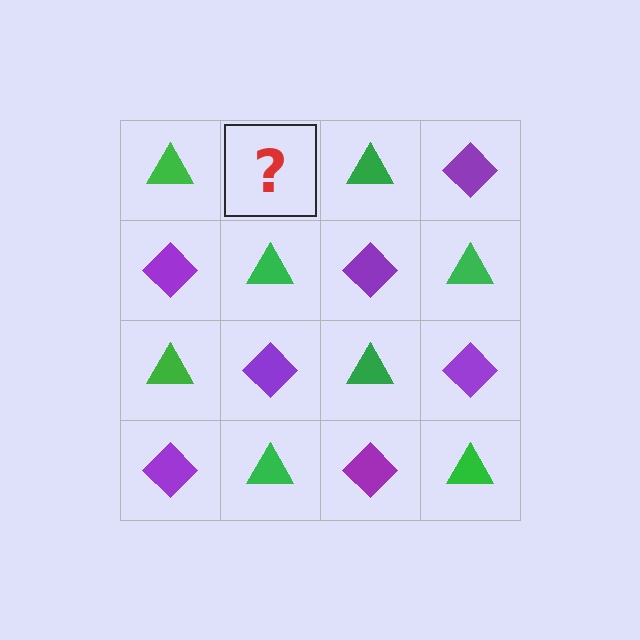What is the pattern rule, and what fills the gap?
The rule is that it alternates green triangle and purple diamond in a checkerboard pattern. The gap should be filled with a purple diamond.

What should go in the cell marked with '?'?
The missing cell should contain a purple diamond.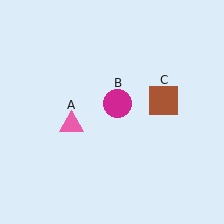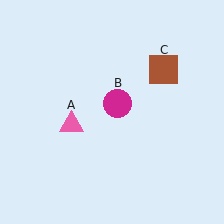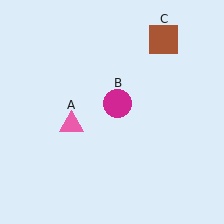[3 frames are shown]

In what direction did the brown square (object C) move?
The brown square (object C) moved up.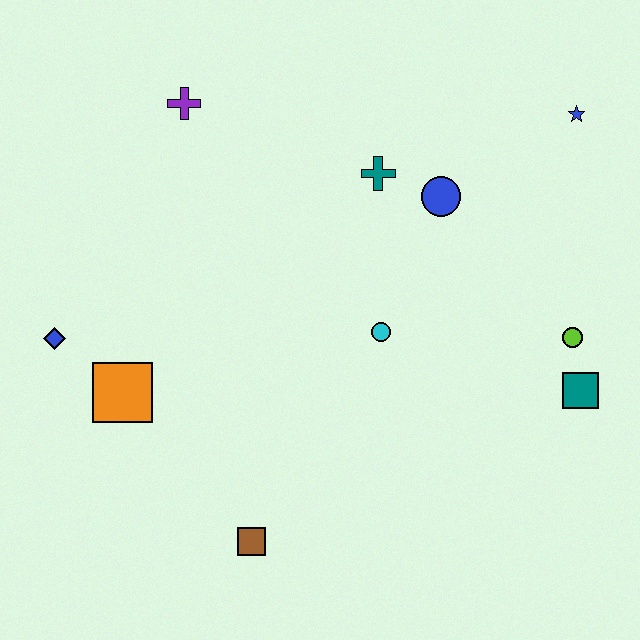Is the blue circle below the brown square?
No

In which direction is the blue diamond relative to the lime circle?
The blue diamond is to the left of the lime circle.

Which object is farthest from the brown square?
The blue star is farthest from the brown square.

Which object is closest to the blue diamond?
The orange square is closest to the blue diamond.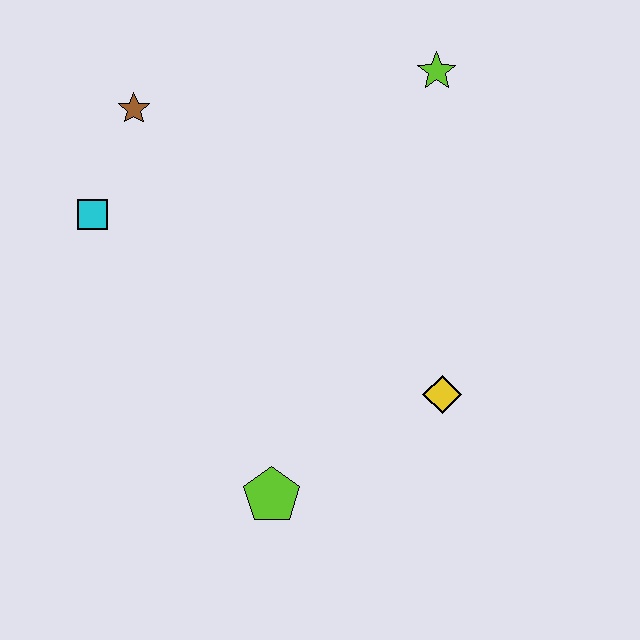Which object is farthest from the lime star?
The lime pentagon is farthest from the lime star.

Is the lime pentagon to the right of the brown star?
Yes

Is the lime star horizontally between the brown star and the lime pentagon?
No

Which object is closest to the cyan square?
The brown star is closest to the cyan square.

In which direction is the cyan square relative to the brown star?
The cyan square is below the brown star.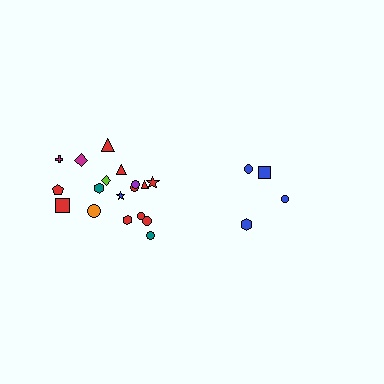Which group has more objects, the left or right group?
The left group.